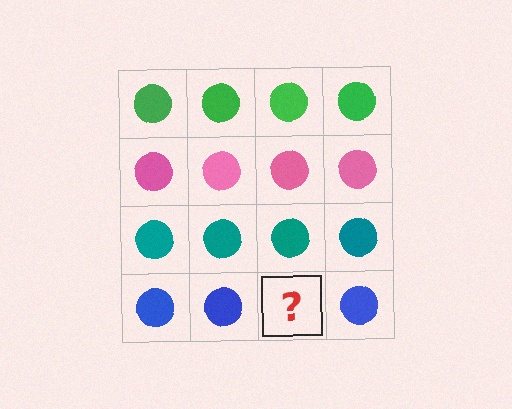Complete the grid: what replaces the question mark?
The question mark should be replaced with a blue circle.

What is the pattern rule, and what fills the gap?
The rule is that each row has a consistent color. The gap should be filled with a blue circle.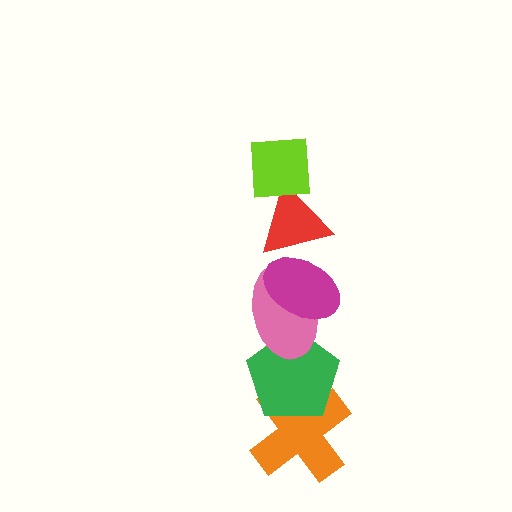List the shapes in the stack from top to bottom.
From top to bottom: the lime square, the red triangle, the magenta ellipse, the pink ellipse, the green pentagon, the orange cross.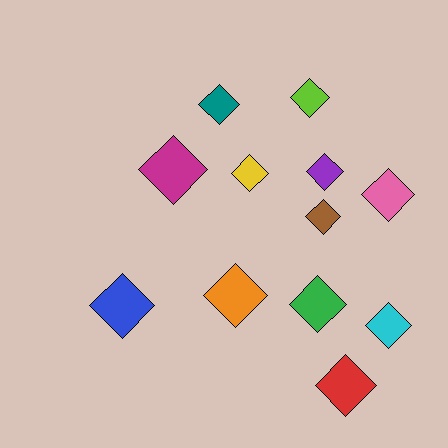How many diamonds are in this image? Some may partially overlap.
There are 12 diamonds.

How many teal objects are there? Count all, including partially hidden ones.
There is 1 teal object.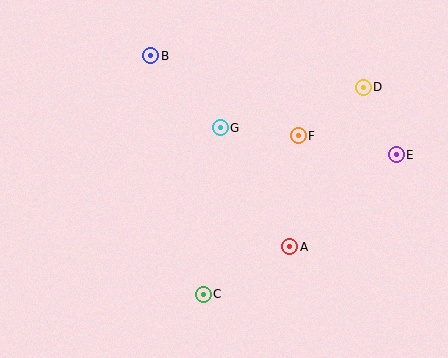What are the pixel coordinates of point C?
Point C is at (203, 294).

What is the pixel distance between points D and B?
The distance between D and B is 215 pixels.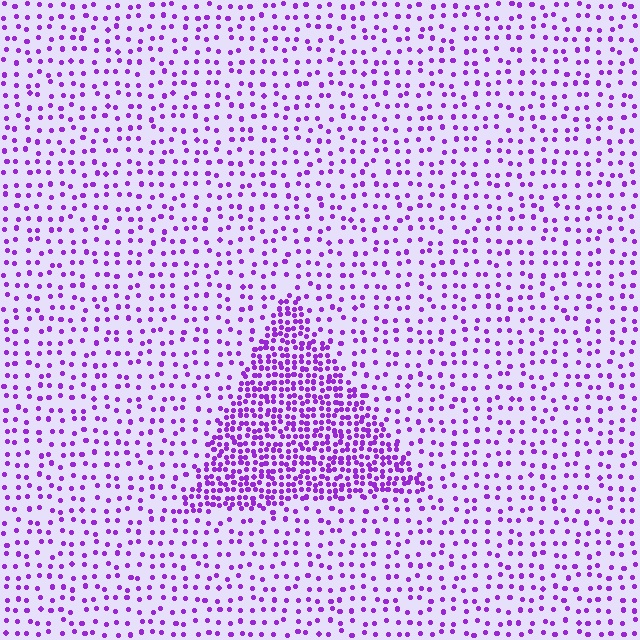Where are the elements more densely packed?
The elements are more densely packed inside the triangle boundary.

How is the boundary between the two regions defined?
The boundary is defined by a change in element density (approximately 2.7x ratio). All elements are the same color, size, and shape.